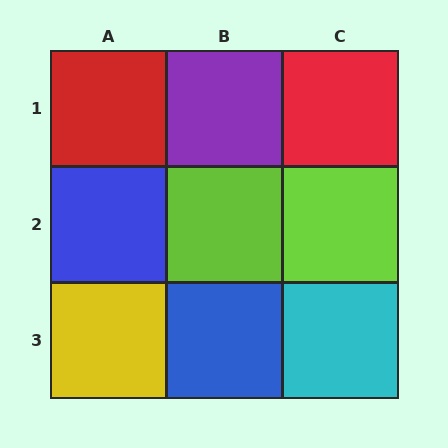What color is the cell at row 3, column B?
Blue.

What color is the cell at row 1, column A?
Red.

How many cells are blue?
2 cells are blue.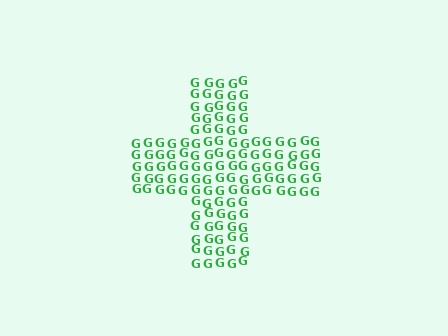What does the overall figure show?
The overall figure shows a cross.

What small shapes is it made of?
It is made of small letter G's.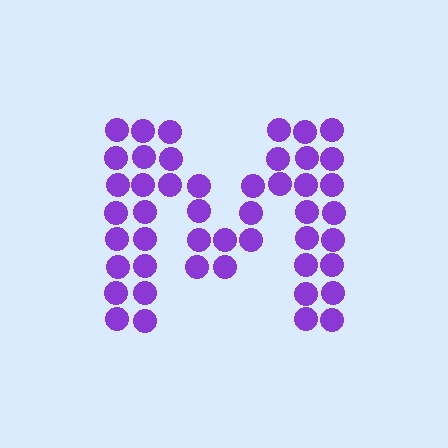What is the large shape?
The large shape is the letter M.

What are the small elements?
The small elements are circles.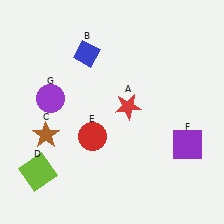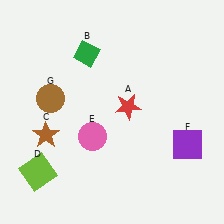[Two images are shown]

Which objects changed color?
B changed from blue to green. E changed from red to pink. G changed from purple to brown.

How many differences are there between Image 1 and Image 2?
There are 3 differences between the two images.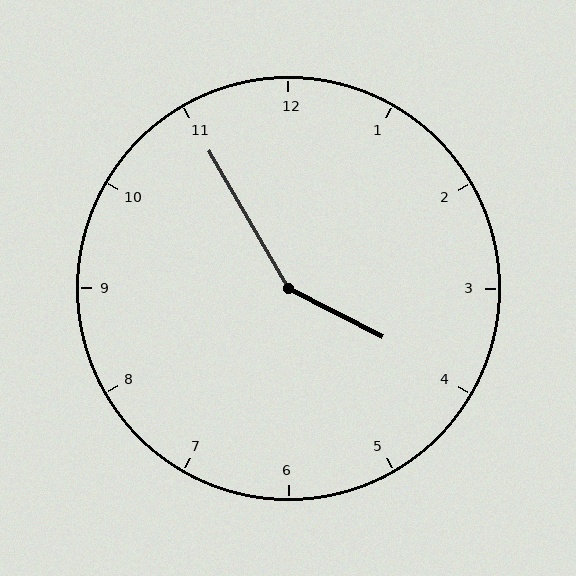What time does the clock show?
3:55.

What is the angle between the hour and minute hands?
Approximately 148 degrees.